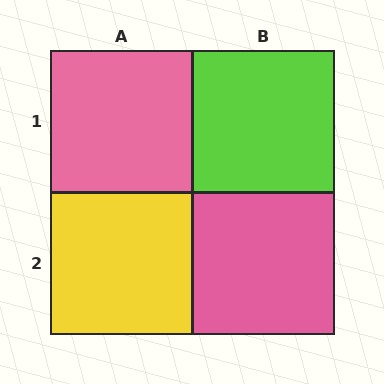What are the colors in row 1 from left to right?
Pink, lime.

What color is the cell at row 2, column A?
Yellow.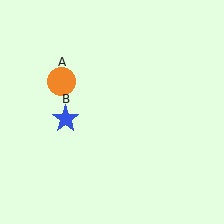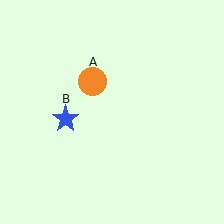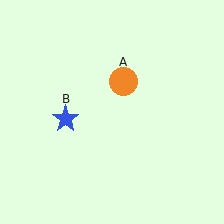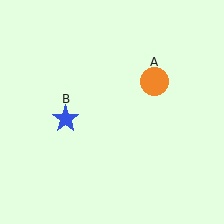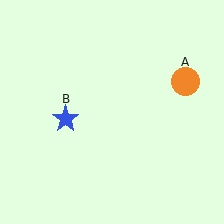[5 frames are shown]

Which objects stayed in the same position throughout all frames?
Blue star (object B) remained stationary.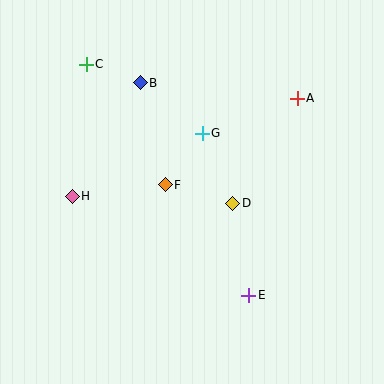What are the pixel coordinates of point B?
Point B is at (140, 83).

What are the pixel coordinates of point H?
Point H is at (72, 196).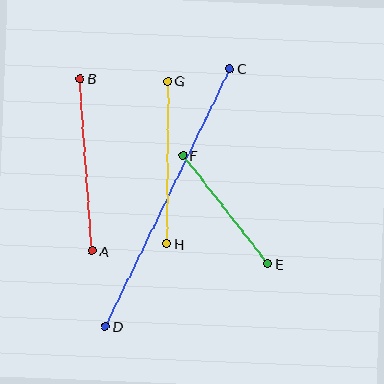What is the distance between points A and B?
The distance is approximately 172 pixels.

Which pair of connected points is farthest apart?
Points C and D are farthest apart.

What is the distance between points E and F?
The distance is approximately 138 pixels.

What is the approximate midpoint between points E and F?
The midpoint is at approximately (225, 210) pixels.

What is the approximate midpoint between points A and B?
The midpoint is at approximately (86, 165) pixels.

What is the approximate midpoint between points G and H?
The midpoint is at approximately (167, 162) pixels.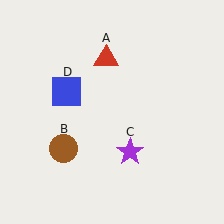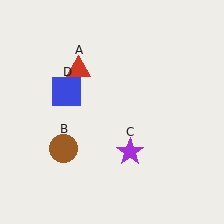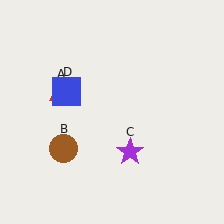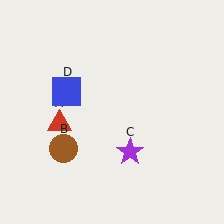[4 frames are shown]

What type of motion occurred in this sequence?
The red triangle (object A) rotated counterclockwise around the center of the scene.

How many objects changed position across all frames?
1 object changed position: red triangle (object A).